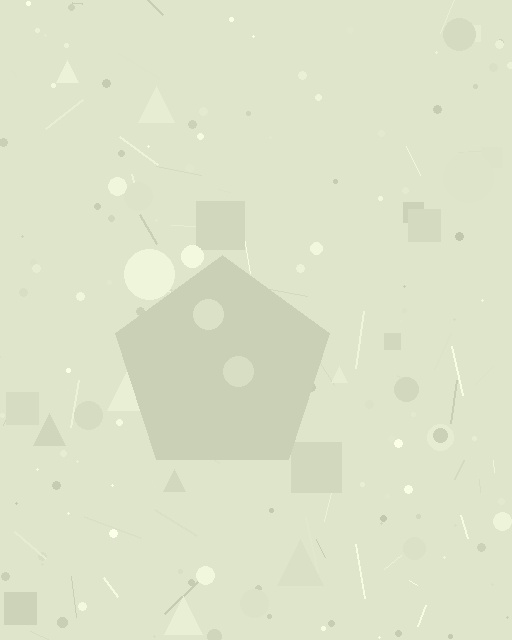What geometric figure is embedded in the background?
A pentagon is embedded in the background.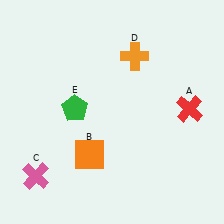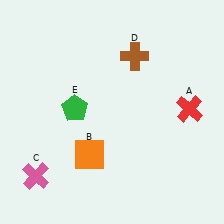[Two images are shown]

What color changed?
The cross (D) changed from orange in Image 1 to brown in Image 2.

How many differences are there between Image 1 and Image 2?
There is 1 difference between the two images.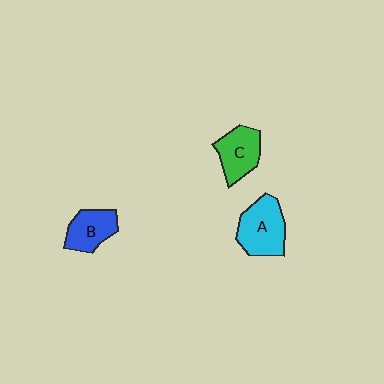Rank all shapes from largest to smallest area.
From largest to smallest: A (cyan), C (green), B (blue).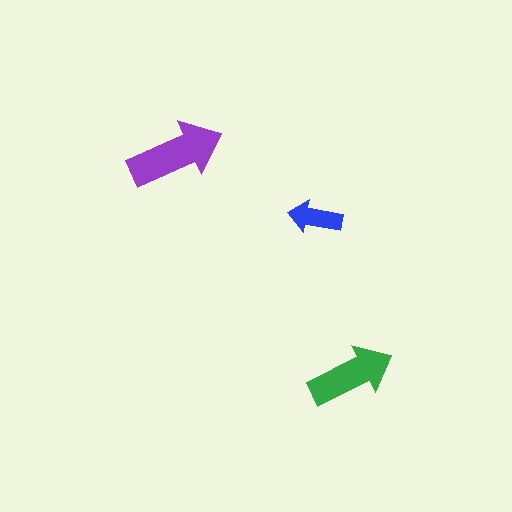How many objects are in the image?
There are 3 objects in the image.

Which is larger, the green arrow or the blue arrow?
The green one.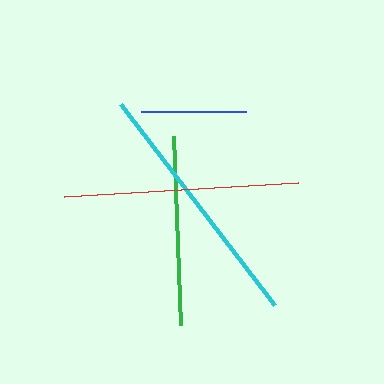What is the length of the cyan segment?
The cyan segment is approximately 253 pixels long.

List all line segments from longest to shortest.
From longest to shortest: cyan, red, green, blue.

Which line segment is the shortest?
The blue line is the shortest at approximately 105 pixels.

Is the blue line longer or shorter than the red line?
The red line is longer than the blue line.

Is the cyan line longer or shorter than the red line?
The cyan line is longer than the red line.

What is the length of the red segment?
The red segment is approximately 234 pixels long.